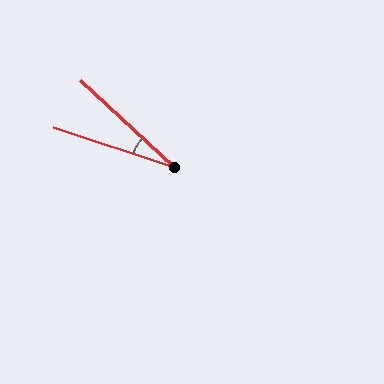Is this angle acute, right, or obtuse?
It is acute.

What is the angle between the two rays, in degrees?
Approximately 24 degrees.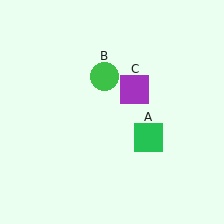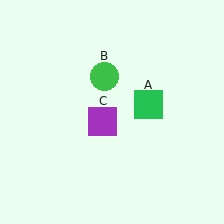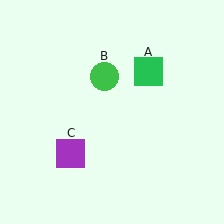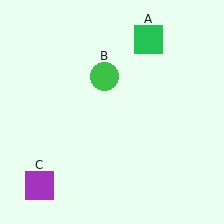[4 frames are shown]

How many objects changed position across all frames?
2 objects changed position: green square (object A), purple square (object C).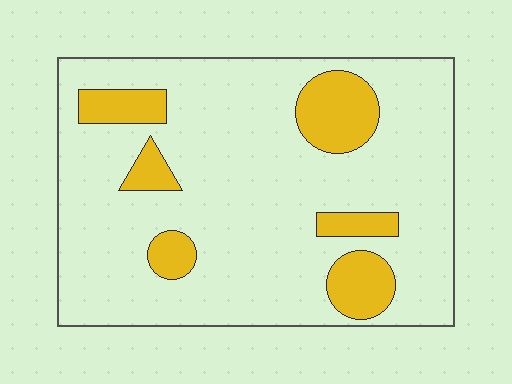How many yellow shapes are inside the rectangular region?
6.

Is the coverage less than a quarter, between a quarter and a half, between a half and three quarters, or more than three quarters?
Less than a quarter.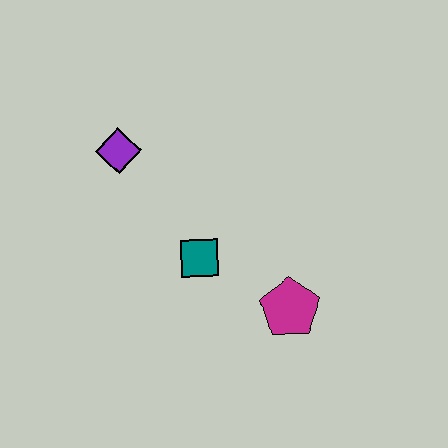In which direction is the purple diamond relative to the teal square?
The purple diamond is above the teal square.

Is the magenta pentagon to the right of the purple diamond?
Yes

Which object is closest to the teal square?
The magenta pentagon is closest to the teal square.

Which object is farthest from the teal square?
The purple diamond is farthest from the teal square.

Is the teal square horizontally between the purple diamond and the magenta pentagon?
Yes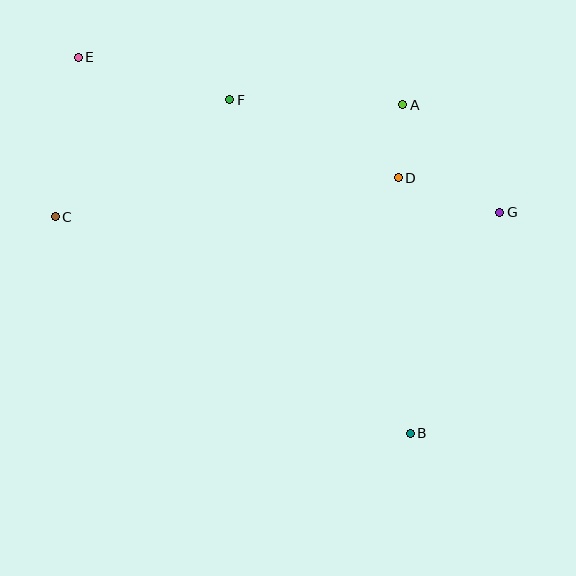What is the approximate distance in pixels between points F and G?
The distance between F and G is approximately 293 pixels.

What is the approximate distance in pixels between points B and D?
The distance between B and D is approximately 256 pixels.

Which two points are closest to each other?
Points A and D are closest to each other.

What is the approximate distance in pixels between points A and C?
The distance between A and C is approximately 365 pixels.